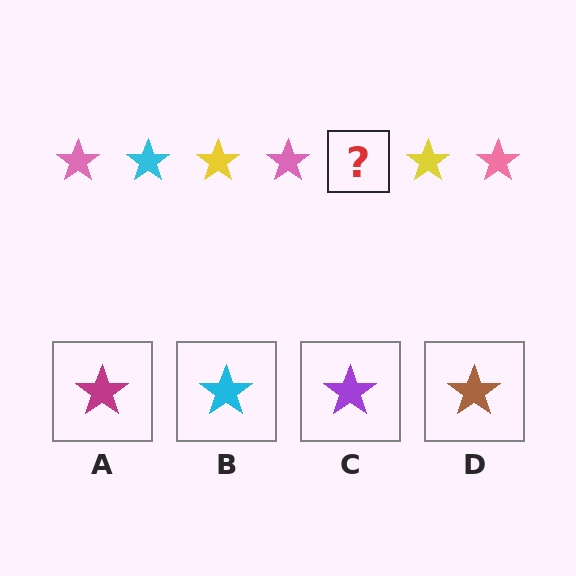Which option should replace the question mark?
Option B.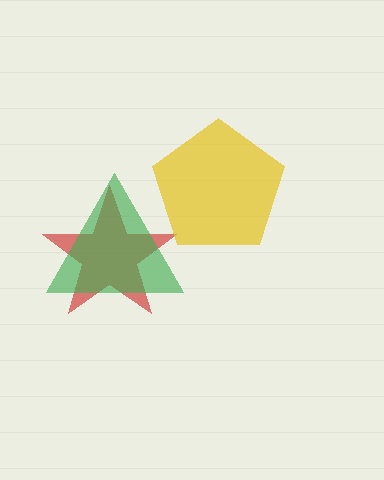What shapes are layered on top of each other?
The layered shapes are: a red star, a yellow pentagon, a green triangle.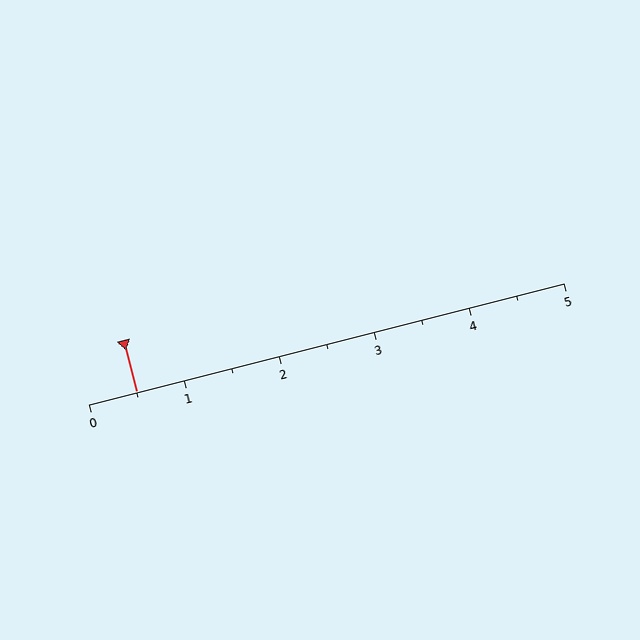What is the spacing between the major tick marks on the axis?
The major ticks are spaced 1 apart.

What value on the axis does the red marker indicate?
The marker indicates approximately 0.5.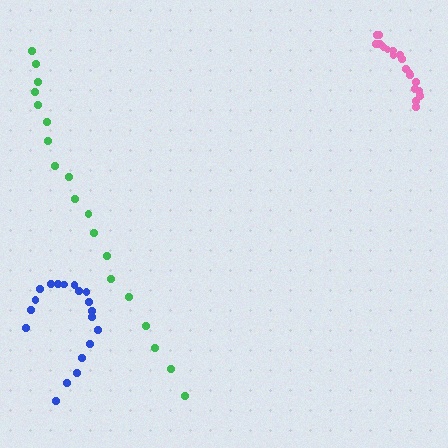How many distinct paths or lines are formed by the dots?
There are 3 distinct paths.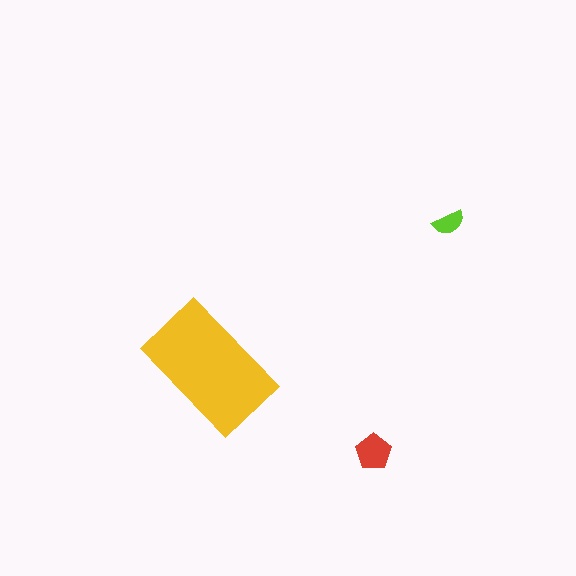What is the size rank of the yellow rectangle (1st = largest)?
1st.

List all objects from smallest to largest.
The lime semicircle, the red pentagon, the yellow rectangle.